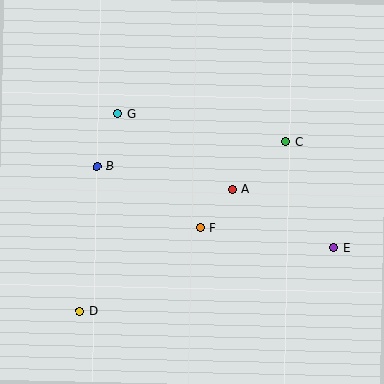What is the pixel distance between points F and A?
The distance between F and A is 50 pixels.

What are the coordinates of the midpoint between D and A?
The midpoint between D and A is at (156, 250).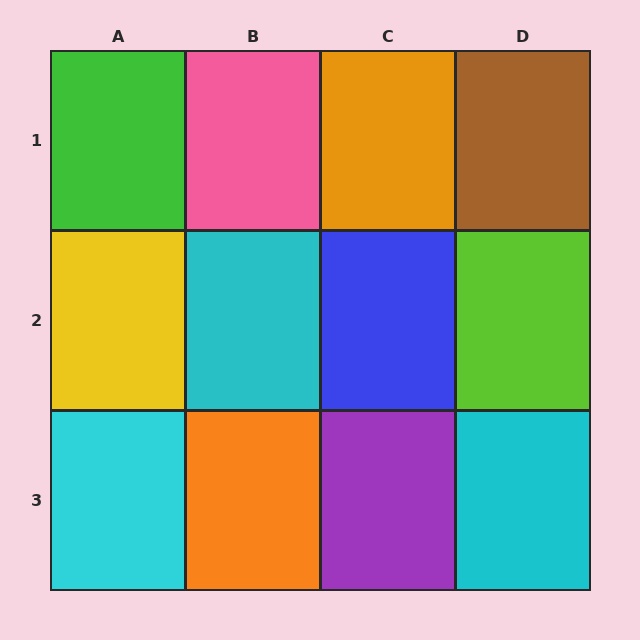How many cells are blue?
1 cell is blue.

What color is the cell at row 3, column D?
Cyan.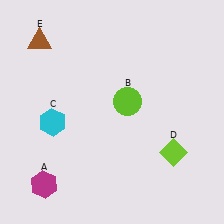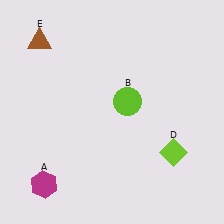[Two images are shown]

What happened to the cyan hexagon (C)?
The cyan hexagon (C) was removed in Image 2. It was in the bottom-left area of Image 1.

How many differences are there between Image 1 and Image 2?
There is 1 difference between the two images.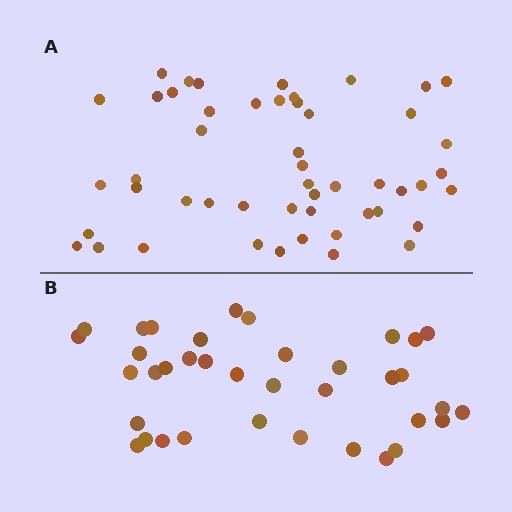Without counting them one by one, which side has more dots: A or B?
Region A (the top region) has more dots.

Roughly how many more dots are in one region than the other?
Region A has approximately 15 more dots than region B.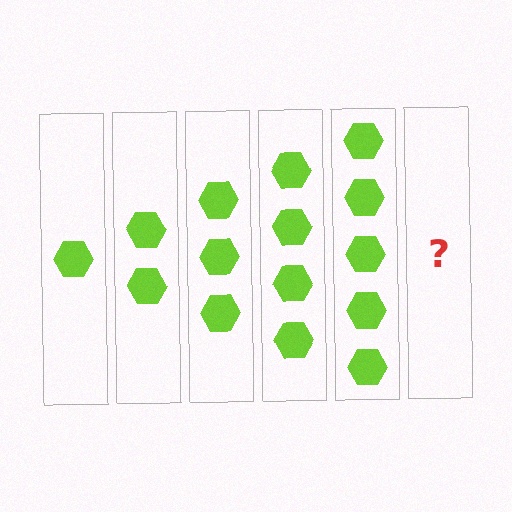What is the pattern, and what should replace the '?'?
The pattern is that each step adds one more hexagon. The '?' should be 6 hexagons.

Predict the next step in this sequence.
The next step is 6 hexagons.